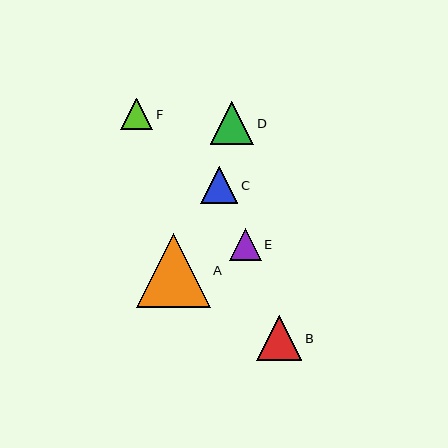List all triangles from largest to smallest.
From largest to smallest: A, B, D, C, F, E.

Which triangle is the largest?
Triangle A is the largest with a size of approximately 74 pixels.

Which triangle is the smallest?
Triangle E is the smallest with a size of approximately 32 pixels.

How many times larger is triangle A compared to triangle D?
Triangle A is approximately 1.7 times the size of triangle D.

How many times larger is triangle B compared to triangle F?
Triangle B is approximately 1.4 times the size of triangle F.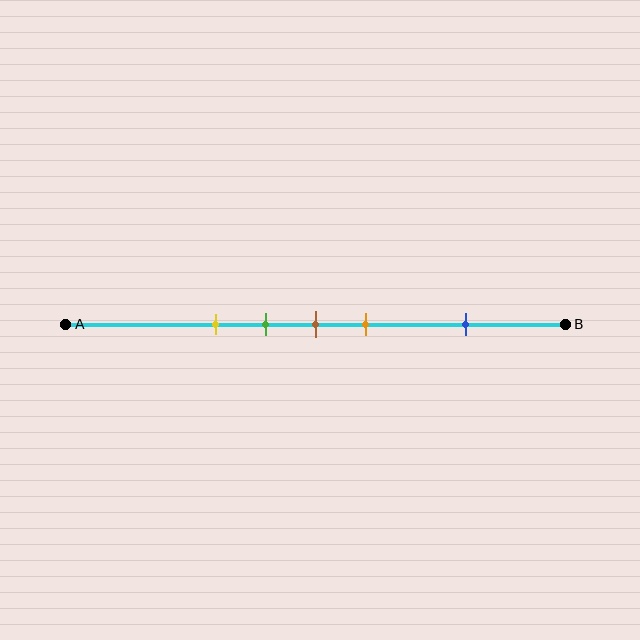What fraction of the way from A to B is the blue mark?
The blue mark is approximately 80% (0.8) of the way from A to B.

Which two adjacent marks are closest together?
The green and brown marks are the closest adjacent pair.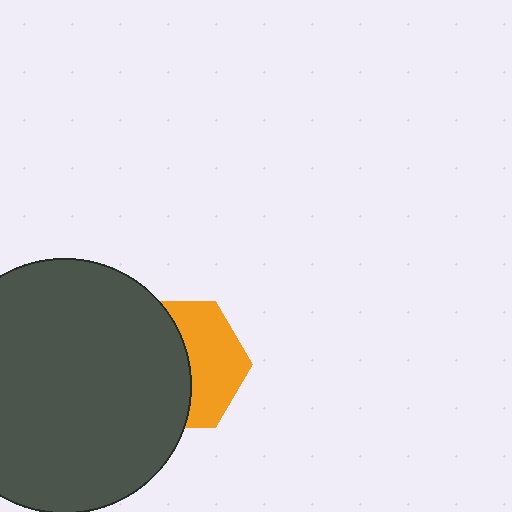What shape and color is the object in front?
The object in front is a dark gray circle.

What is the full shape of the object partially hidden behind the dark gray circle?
The partially hidden object is an orange hexagon.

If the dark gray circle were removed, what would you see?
You would see the complete orange hexagon.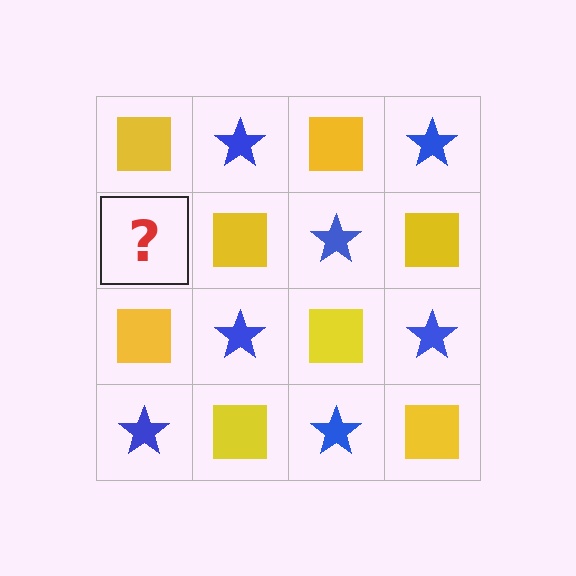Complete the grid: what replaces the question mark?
The question mark should be replaced with a blue star.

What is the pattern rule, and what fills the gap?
The rule is that it alternates yellow square and blue star in a checkerboard pattern. The gap should be filled with a blue star.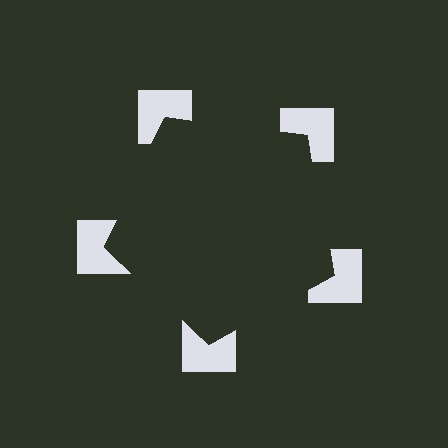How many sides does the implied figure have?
5 sides.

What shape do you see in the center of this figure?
An illusory pentagon — its edges are inferred from the aligned wedge cuts in the notched squares, not physically drawn.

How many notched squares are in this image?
There are 5 — one at each vertex of the illusory pentagon.